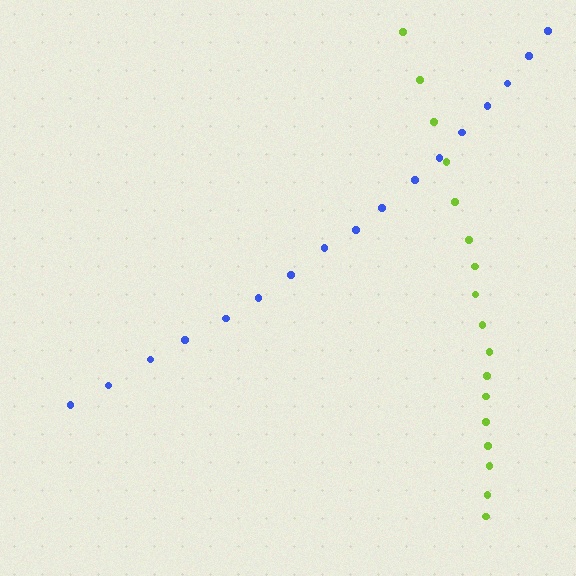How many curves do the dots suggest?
There are 2 distinct paths.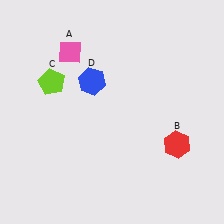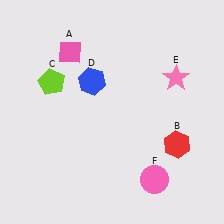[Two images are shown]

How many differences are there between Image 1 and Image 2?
There are 2 differences between the two images.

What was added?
A pink star (E), a pink circle (F) were added in Image 2.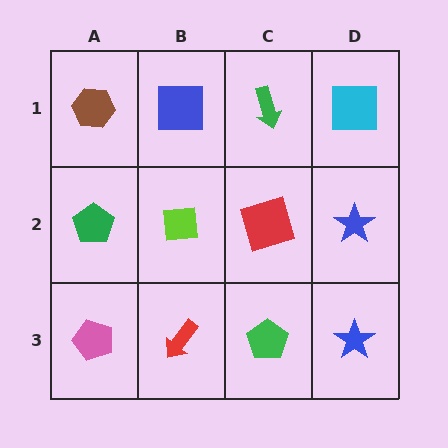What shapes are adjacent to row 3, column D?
A blue star (row 2, column D), a green pentagon (row 3, column C).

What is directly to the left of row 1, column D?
A green arrow.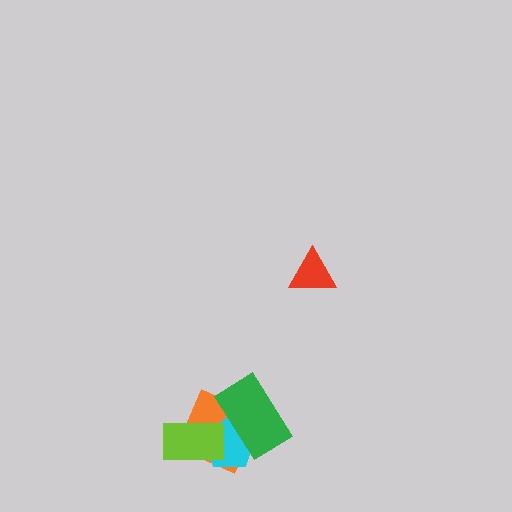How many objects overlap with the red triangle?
0 objects overlap with the red triangle.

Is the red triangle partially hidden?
No, no other shape covers it.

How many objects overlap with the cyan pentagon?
3 objects overlap with the cyan pentagon.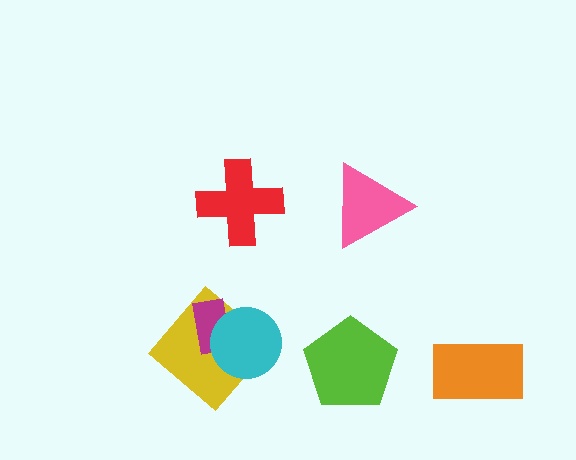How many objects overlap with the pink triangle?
0 objects overlap with the pink triangle.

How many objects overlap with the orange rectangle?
0 objects overlap with the orange rectangle.